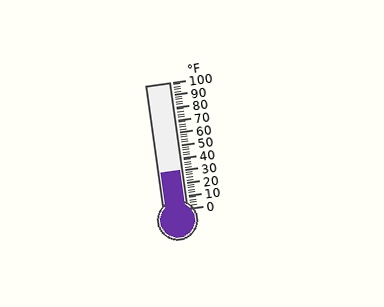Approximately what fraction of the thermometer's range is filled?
The thermometer is filled to approximately 30% of its range.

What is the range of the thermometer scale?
The thermometer scale ranges from 0°F to 100°F.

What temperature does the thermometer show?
The thermometer shows approximately 30°F.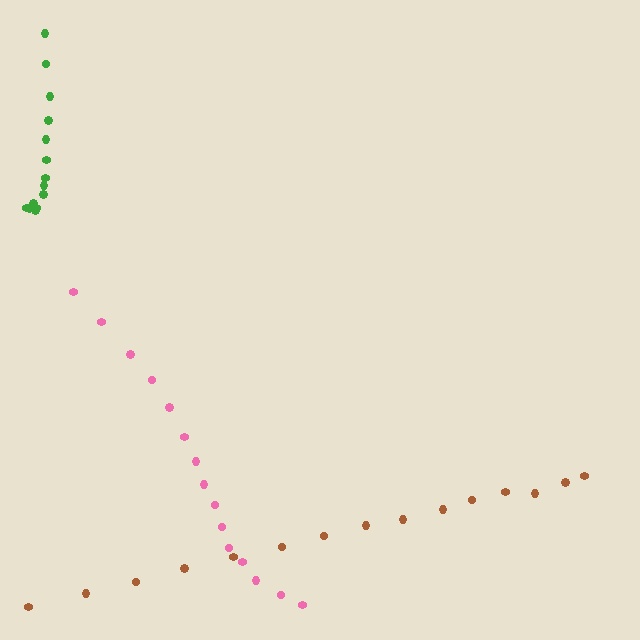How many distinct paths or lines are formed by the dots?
There are 3 distinct paths.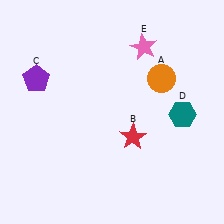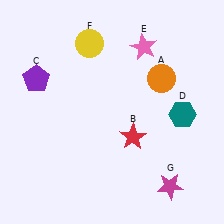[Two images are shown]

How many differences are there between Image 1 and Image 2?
There are 2 differences between the two images.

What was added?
A yellow circle (F), a magenta star (G) were added in Image 2.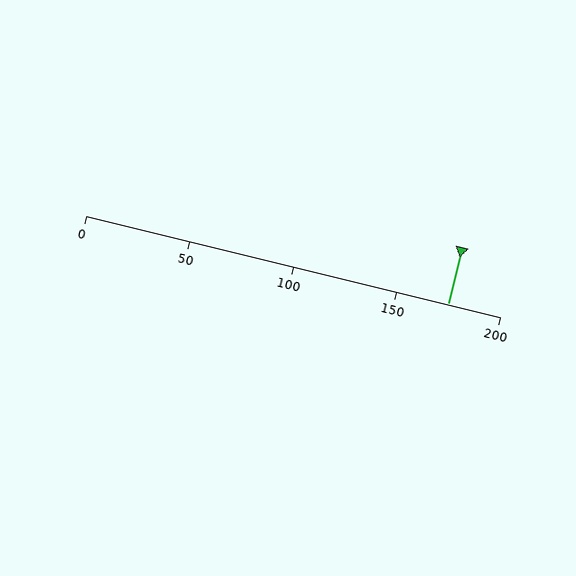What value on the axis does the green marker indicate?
The marker indicates approximately 175.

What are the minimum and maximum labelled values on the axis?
The axis runs from 0 to 200.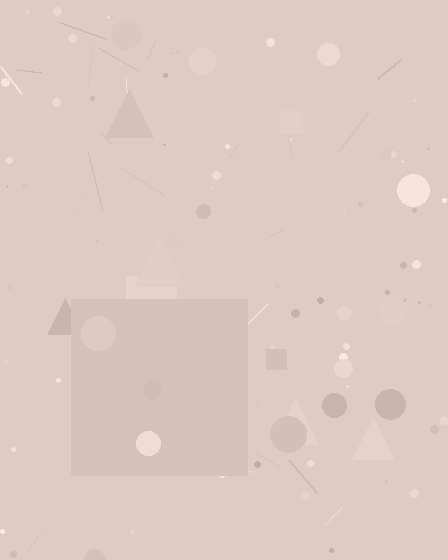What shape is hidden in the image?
A square is hidden in the image.